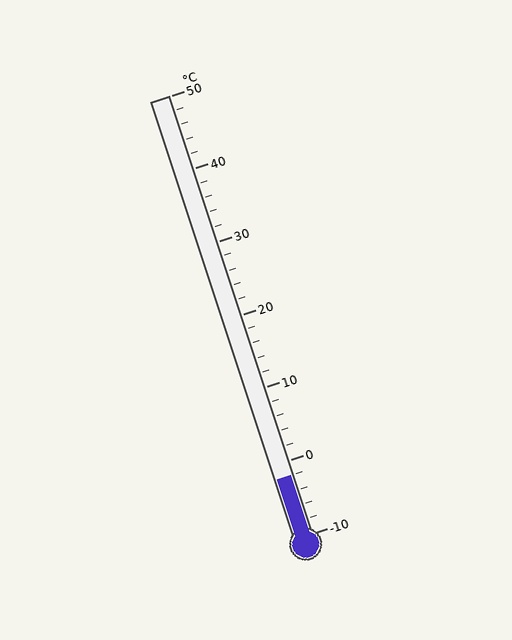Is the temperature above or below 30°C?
The temperature is below 30°C.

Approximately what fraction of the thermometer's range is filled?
The thermometer is filled to approximately 15% of its range.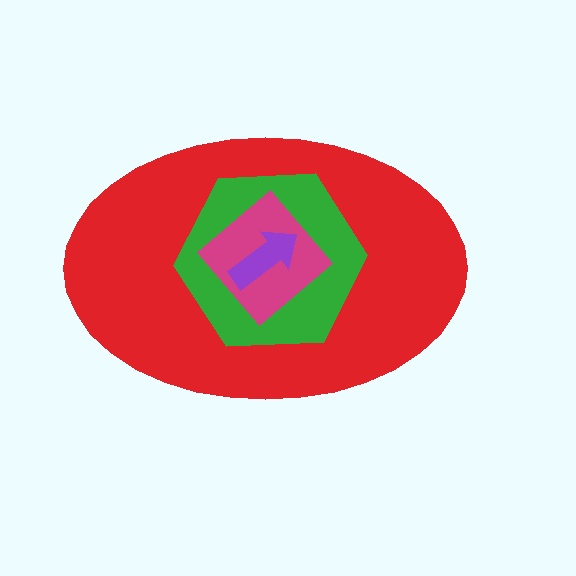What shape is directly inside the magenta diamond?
The purple arrow.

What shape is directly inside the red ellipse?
The green hexagon.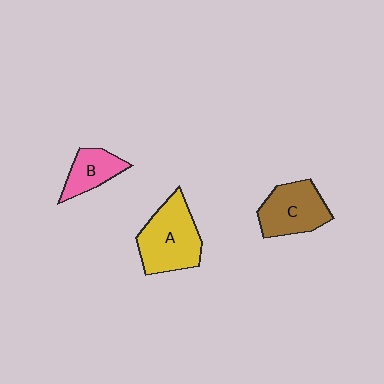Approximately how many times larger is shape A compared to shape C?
Approximately 1.2 times.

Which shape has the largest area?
Shape A (yellow).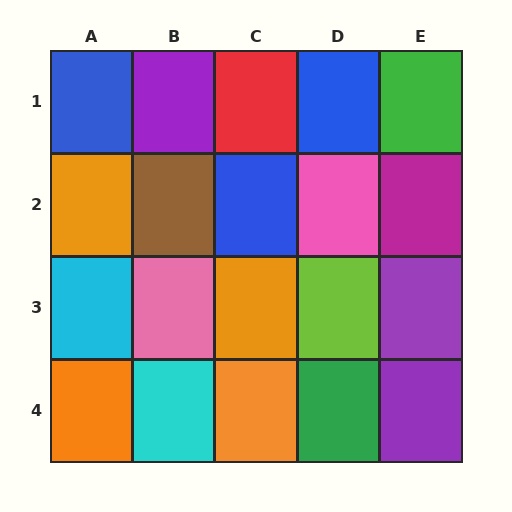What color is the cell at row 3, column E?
Purple.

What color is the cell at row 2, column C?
Blue.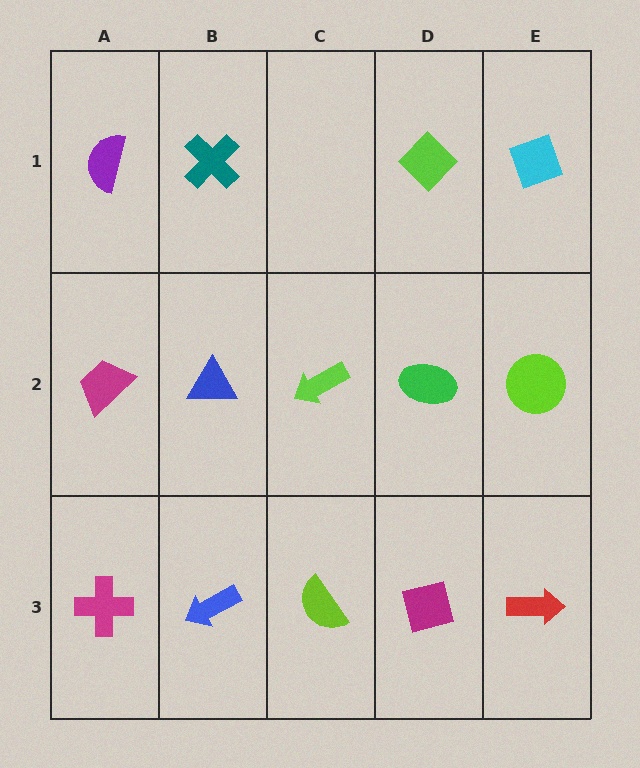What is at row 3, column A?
A magenta cross.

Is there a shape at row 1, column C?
No, that cell is empty.